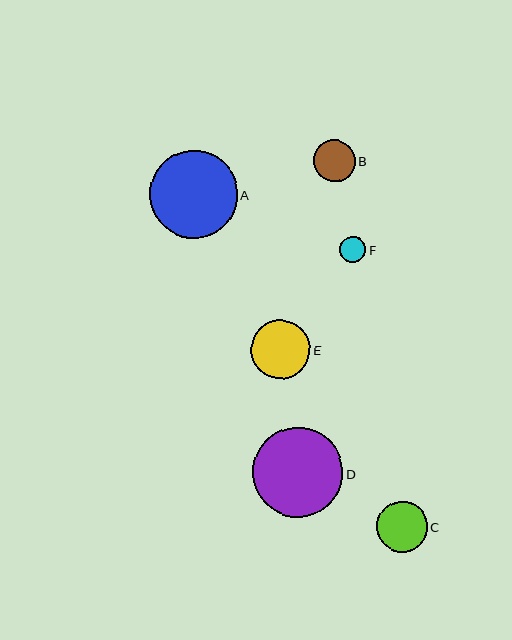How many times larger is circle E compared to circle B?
Circle E is approximately 1.4 times the size of circle B.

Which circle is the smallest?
Circle F is the smallest with a size of approximately 26 pixels.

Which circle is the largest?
Circle D is the largest with a size of approximately 90 pixels.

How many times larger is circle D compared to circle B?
Circle D is approximately 2.1 times the size of circle B.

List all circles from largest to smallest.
From largest to smallest: D, A, E, C, B, F.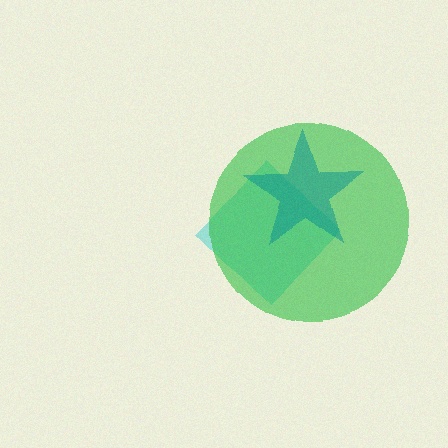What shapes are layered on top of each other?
The layered shapes are: a cyan diamond, a green circle, a teal star.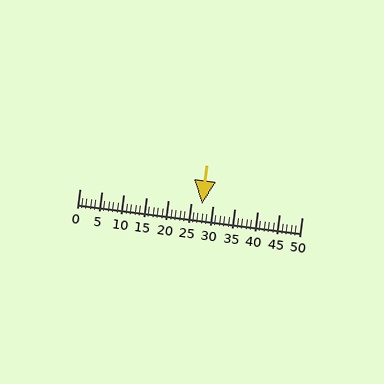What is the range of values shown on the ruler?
The ruler shows values from 0 to 50.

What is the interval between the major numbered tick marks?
The major tick marks are spaced 5 units apart.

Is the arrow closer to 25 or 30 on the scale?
The arrow is closer to 30.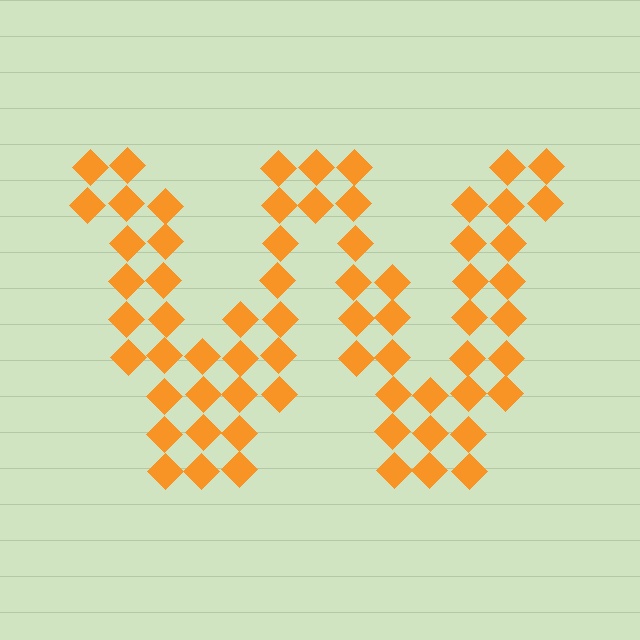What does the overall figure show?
The overall figure shows the letter W.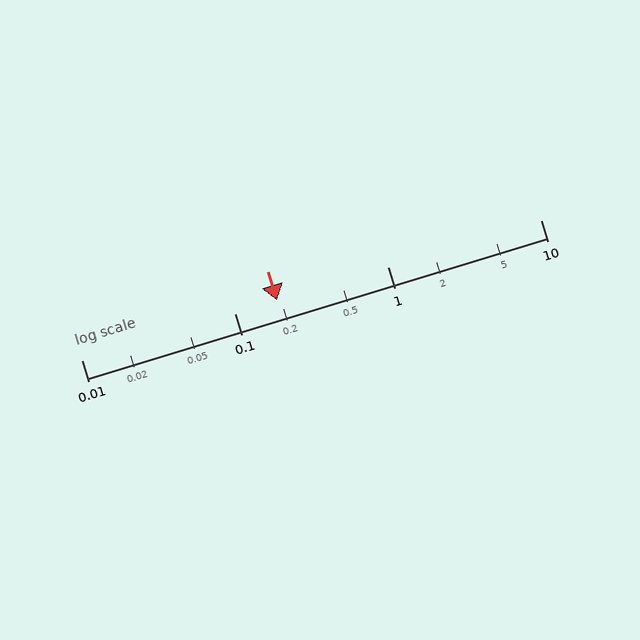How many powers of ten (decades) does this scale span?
The scale spans 3 decades, from 0.01 to 10.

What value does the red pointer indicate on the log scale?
The pointer indicates approximately 0.19.